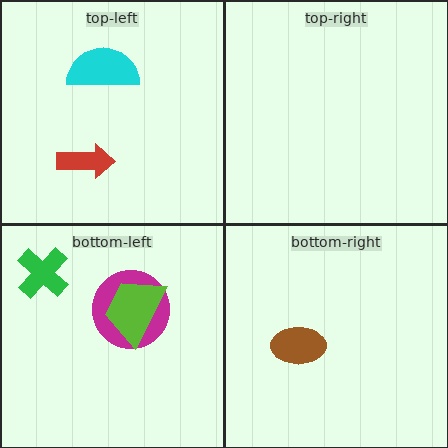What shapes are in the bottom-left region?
The magenta circle, the green cross, the lime trapezoid.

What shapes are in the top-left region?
The cyan semicircle, the red arrow.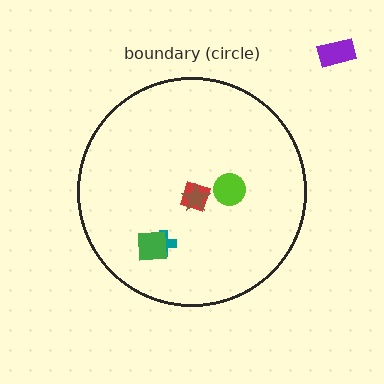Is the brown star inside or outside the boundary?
Inside.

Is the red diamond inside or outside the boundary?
Inside.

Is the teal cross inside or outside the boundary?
Inside.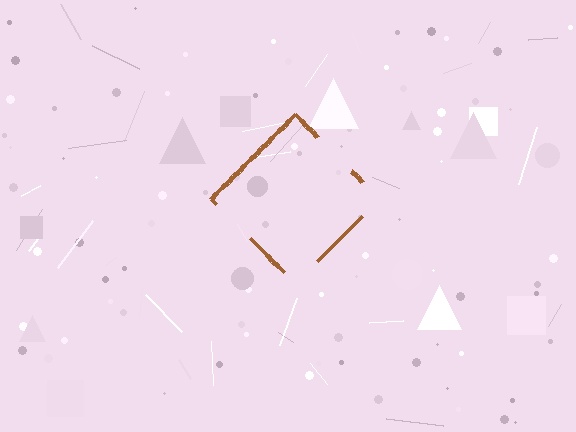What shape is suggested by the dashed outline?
The dashed outline suggests a diamond.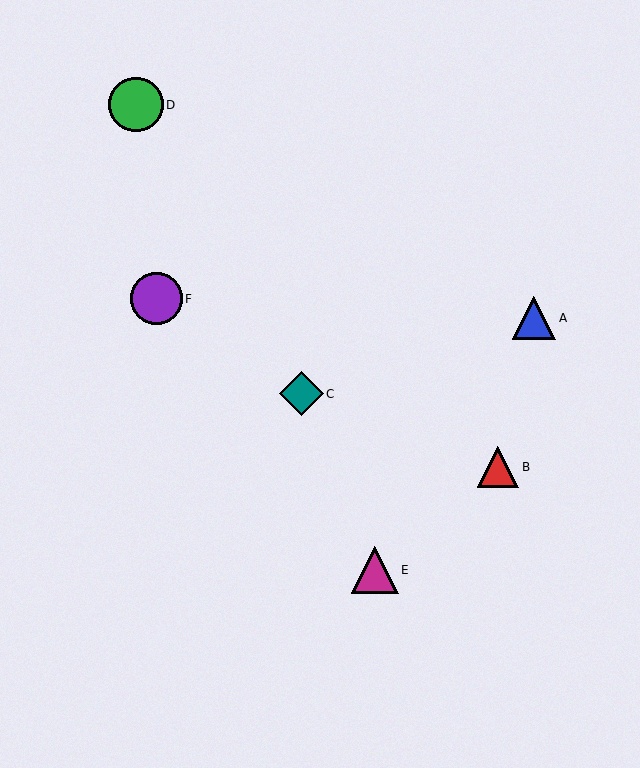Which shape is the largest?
The green circle (labeled D) is the largest.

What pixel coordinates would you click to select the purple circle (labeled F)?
Click at (156, 299) to select the purple circle F.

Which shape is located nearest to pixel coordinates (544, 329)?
The blue triangle (labeled A) at (534, 318) is nearest to that location.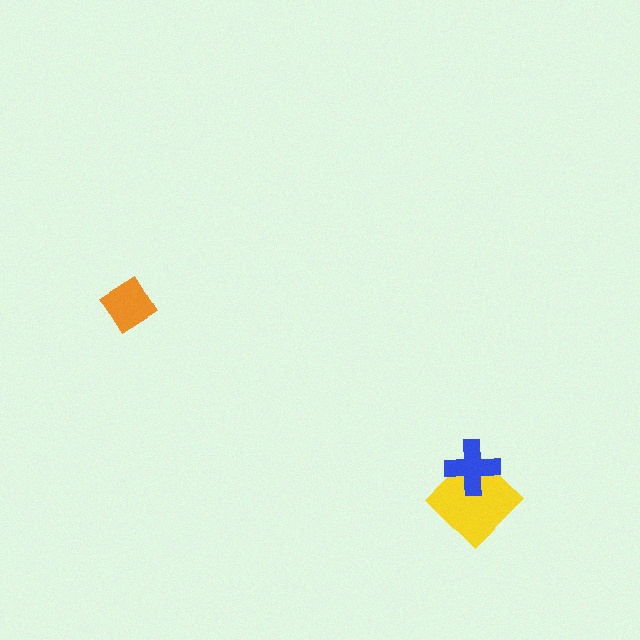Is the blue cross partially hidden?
No, no other shape covers it.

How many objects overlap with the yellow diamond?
1 object overlaps with the yellow diamond.